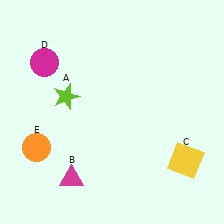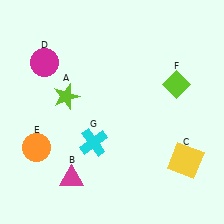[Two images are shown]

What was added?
A lime diamond (F), a cyan cross (G) were added in Image 2.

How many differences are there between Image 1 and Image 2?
There are 2 differences between the two images.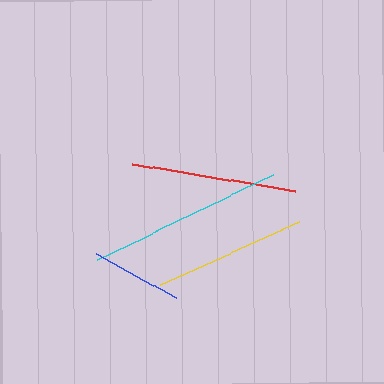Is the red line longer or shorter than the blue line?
The red line is longer than the blue line.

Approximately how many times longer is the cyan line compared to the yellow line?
The cyan line is approximately 1.3 times the length of the yellow line.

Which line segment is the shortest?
The blue line is the shortest at approximately 91 pixels.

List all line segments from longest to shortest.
From longest to shortest: cyan, red, yellow, blue.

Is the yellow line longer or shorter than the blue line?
The yellow line is longer than the blue line.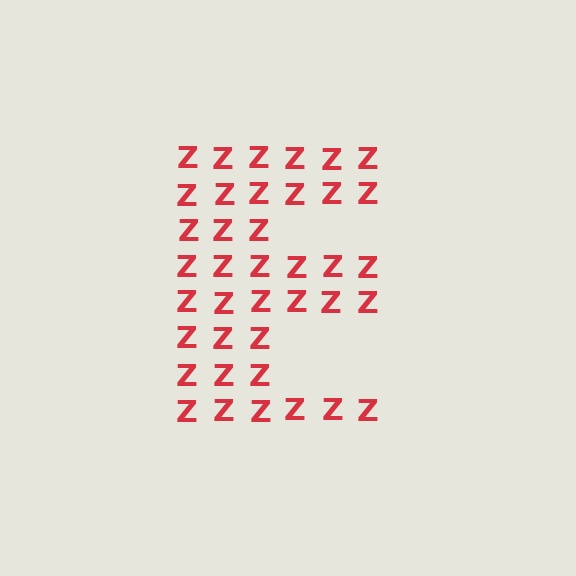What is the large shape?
The large shape is the letter E.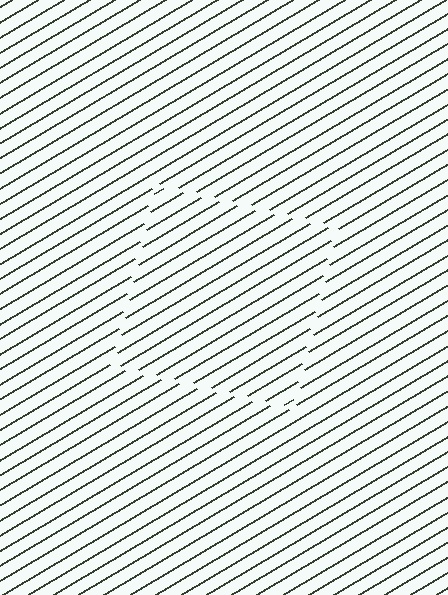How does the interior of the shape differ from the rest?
The interior of the shape contains the same grating, shifted by half a period — the contour is defined by the phase discontinuity where line-ends from the inner and outer gratings abut.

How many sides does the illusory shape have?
4 sides — the line-ends trace a square.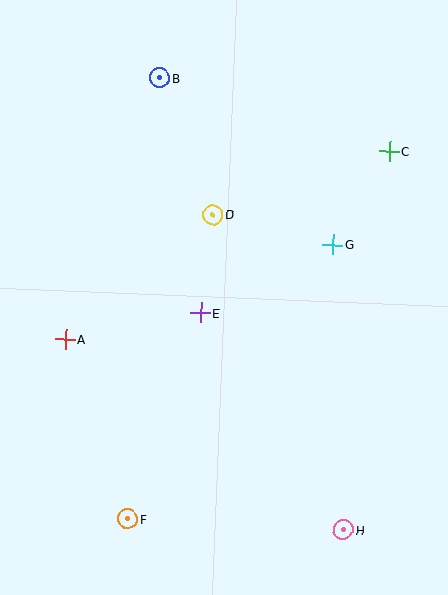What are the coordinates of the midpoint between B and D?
The midpoint between B and D is at (186, 146).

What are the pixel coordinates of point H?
Point H is at (344, 530).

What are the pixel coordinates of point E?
Point E is at (201, 313).